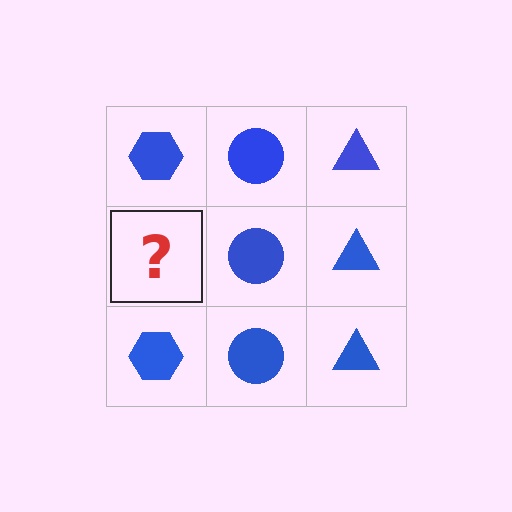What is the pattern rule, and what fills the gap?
The rule is that each column has a consistent shape. The gap should be filled with a blue hexagon.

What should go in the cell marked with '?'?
The missing cell should contain a blue hexagon.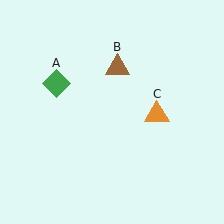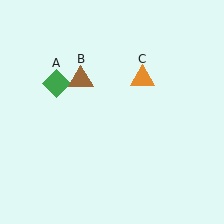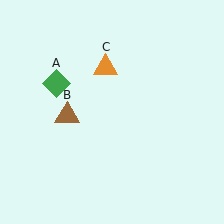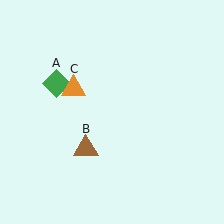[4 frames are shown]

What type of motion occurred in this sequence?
The brown triangle (object B), orange triangle (object C) rotated counterclockwise around the center of the scene.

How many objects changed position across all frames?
2 objects changed position: brown triangle (object B), orange triangle (object C).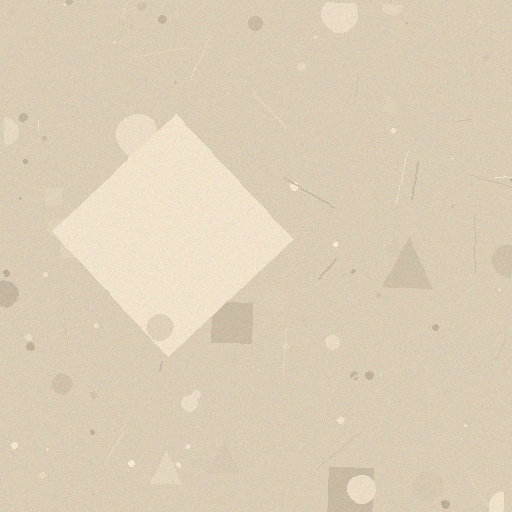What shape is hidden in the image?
A diamond is hidden in the image.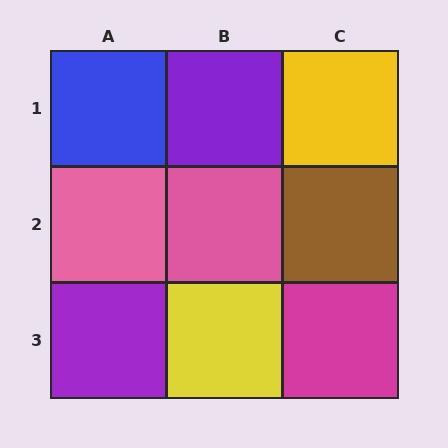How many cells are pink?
2 cells are pink.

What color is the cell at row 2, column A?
Pink.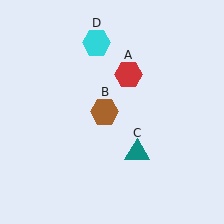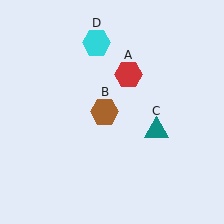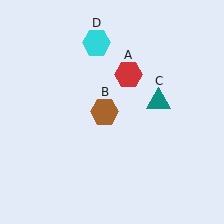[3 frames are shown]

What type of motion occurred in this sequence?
The teal triangle (object C) rotated counterclockwise around the center of the scene.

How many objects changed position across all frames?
1 object changed position: teal triangle (object C).